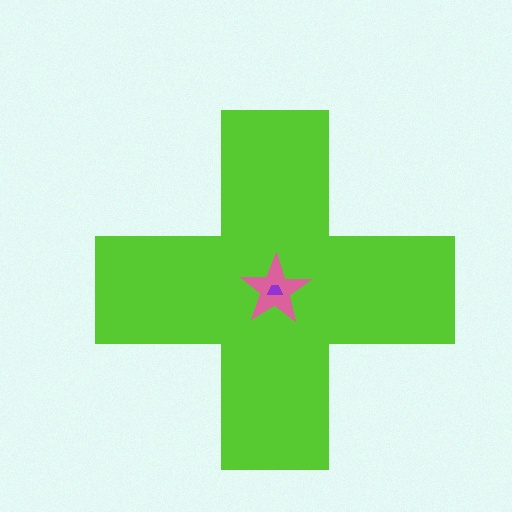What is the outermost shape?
The lime cross.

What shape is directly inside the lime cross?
The pink star.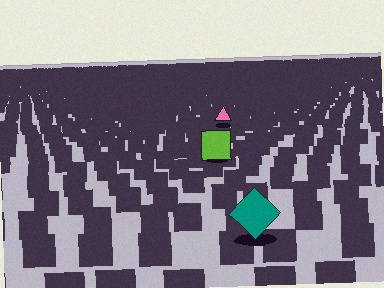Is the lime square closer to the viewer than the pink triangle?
Yes. The lime square is closer — you can tell from the texture gradient: the ground texture is coarser near it.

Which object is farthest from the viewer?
The pink triangle is farthest from the viewer. It appears smaller and the ground texture around it is denser.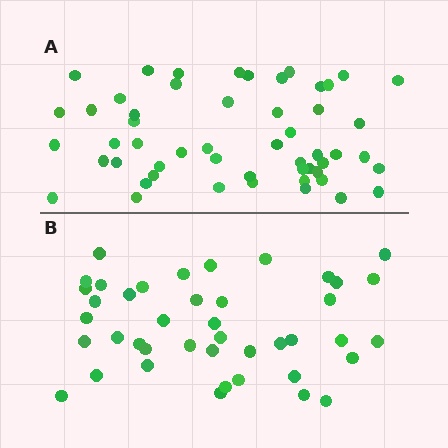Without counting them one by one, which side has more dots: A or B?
Region A (the top region) has more dots.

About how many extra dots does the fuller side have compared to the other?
Region A has roughly 12 or so more dots than region B.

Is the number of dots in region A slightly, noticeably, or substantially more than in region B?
Region A has noticeably more, but not dramatically so. The ratio is roughly 1.3 to 1.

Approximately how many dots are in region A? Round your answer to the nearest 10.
About 50 dots. (The exact count is 53, which rounds to 50.)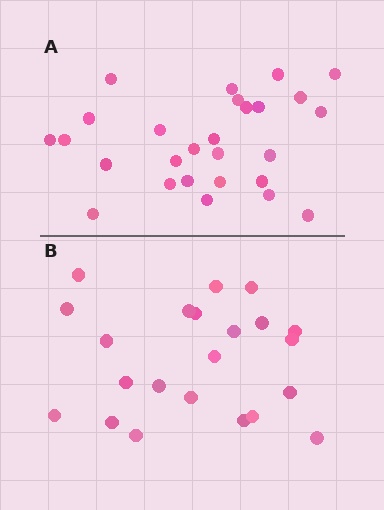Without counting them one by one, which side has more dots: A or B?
Region A (the top region) has more dots.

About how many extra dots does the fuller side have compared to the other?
Region A has about 5 more dots than region B.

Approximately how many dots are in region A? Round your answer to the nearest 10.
About 30 dots. (The exact count is 27, which rounds to 30.)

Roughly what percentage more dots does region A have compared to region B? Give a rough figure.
About 25% more.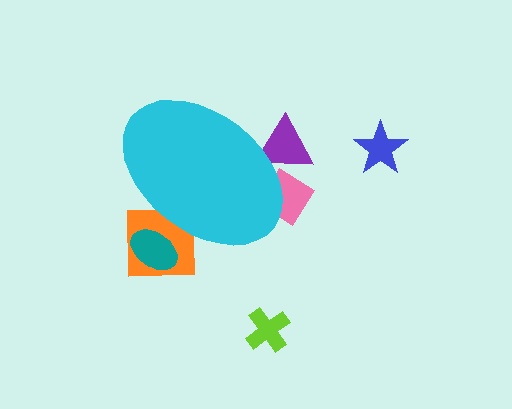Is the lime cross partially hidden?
No, the lime cross is fully visible.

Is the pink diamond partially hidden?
Yes, the pink diamond is partially hidden behind the cyan ellipse.